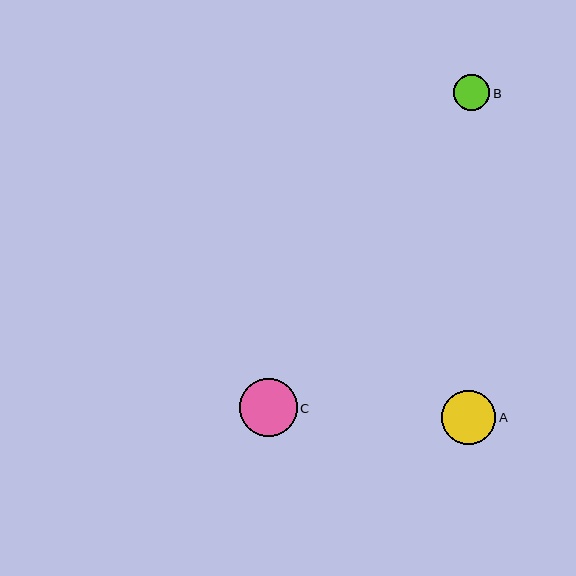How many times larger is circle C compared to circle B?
Circle C is approximately 1.6 times the size of circle B.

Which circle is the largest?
Circle C is the largest with a size of approximately 58 pixels.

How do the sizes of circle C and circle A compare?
Circle C and circle A are approximately the same size.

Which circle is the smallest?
Circle B is the smallest with a size of approximately 36 pixels.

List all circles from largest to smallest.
From largest to smallest: C, A, B.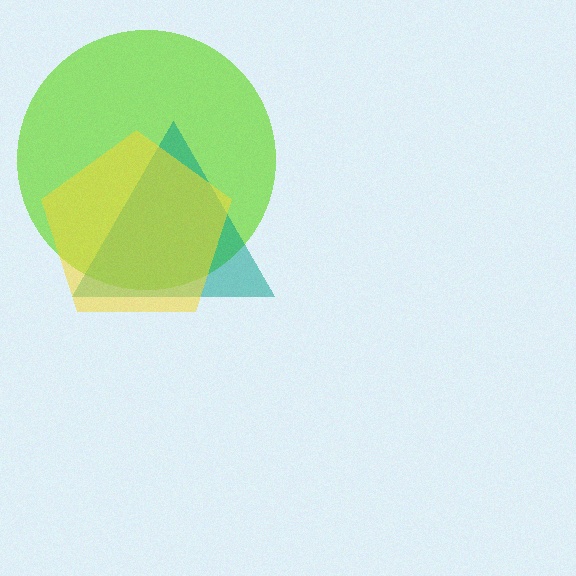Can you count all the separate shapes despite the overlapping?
Yes, there are 3 separate shapes.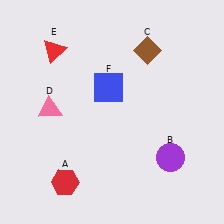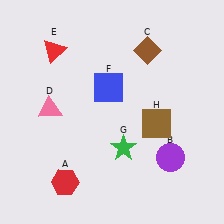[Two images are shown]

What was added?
A green star (G), a brown square (H) were added in Image 2.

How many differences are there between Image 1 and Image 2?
There are 2 differences between the two images.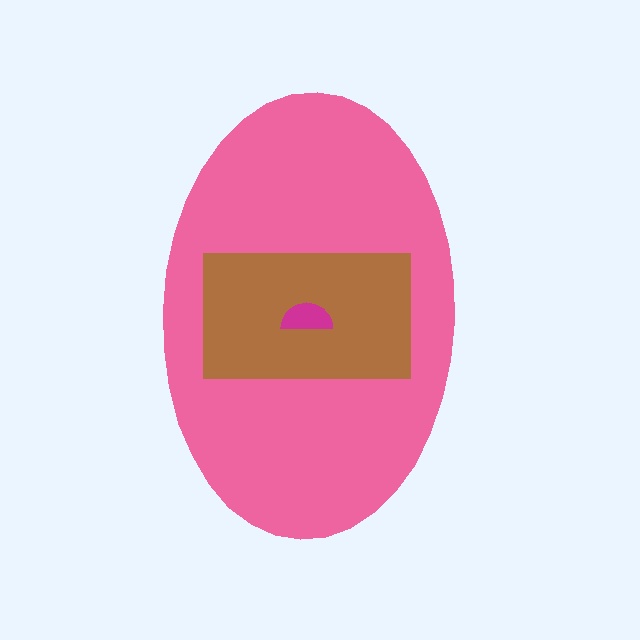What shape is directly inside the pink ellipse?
The brown rectangle.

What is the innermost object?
The magenta semicircle.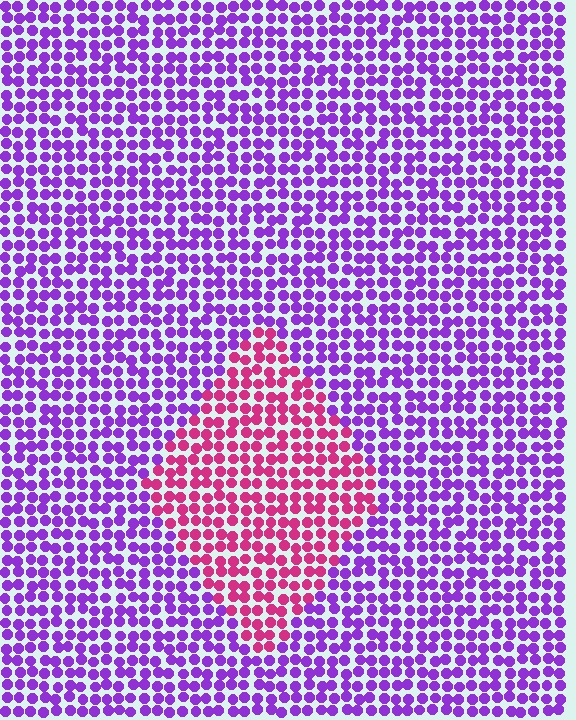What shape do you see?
I see a diamond.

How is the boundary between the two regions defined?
The boundary is defined purely by a slight shift in hue (about 54 degrees). Spacing, size, and orientation are identical on both sides.